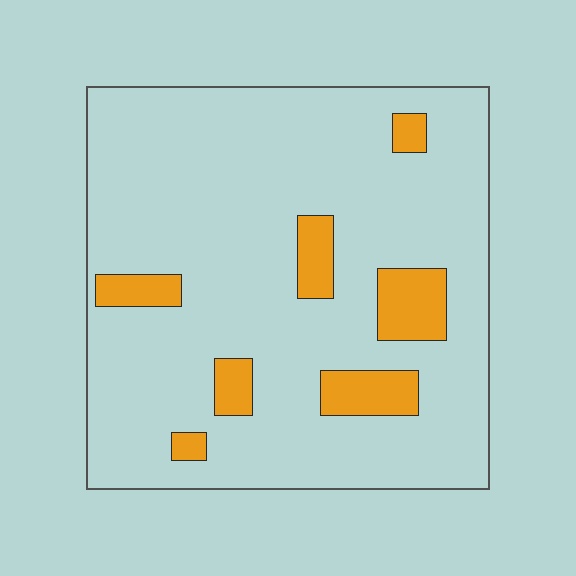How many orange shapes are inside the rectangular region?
7.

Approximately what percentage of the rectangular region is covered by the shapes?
Approximately 10%.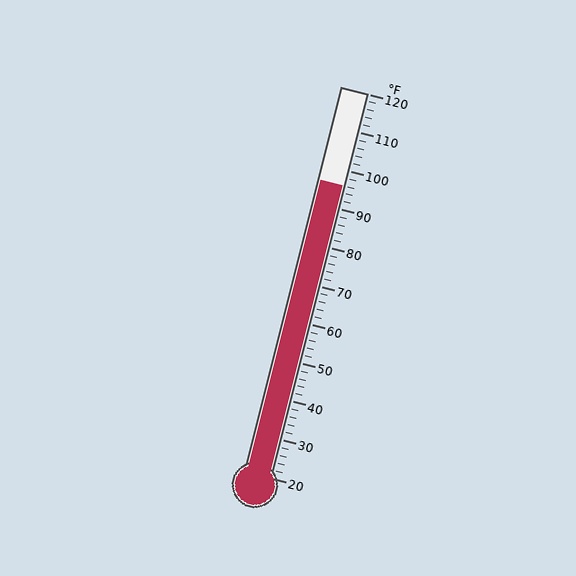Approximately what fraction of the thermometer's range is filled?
The thermometer is filled to approximately 75% of its range.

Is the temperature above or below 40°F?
The temperature is above 40°F.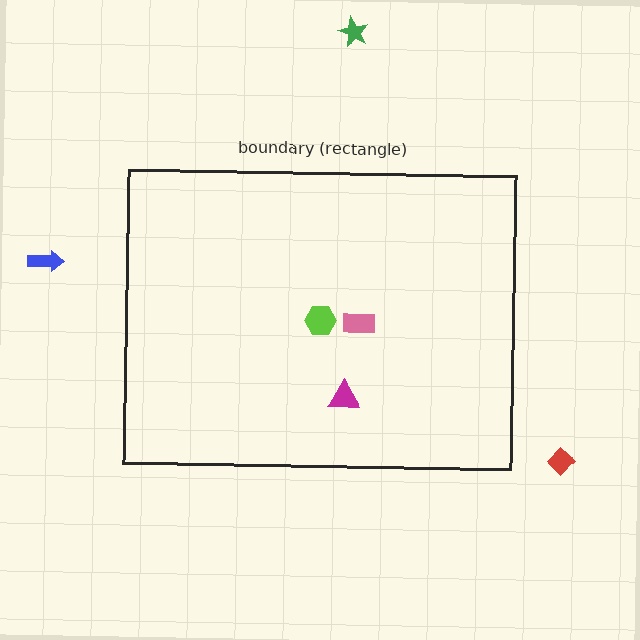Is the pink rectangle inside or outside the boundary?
Inside.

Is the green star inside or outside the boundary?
Outside.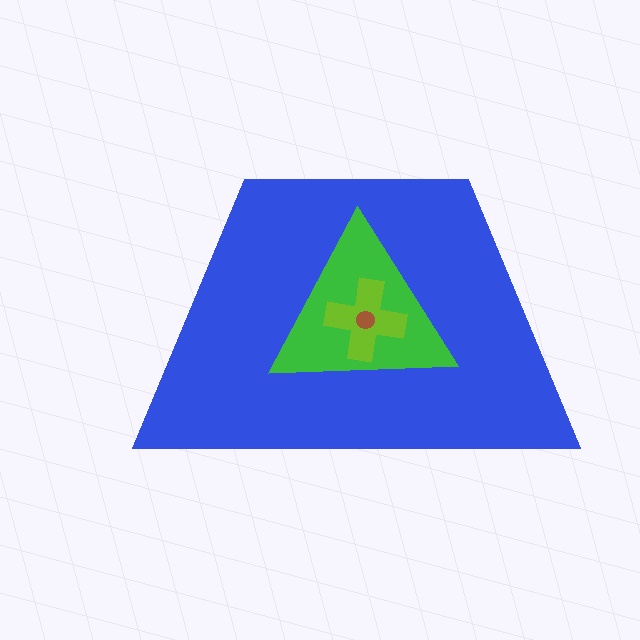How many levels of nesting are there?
4.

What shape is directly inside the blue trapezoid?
The green triangle.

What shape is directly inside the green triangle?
The lime cross.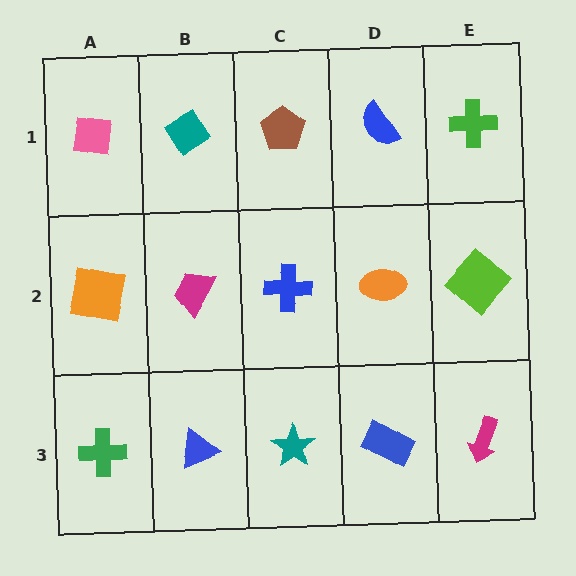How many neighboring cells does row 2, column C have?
4.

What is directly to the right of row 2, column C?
An orange ellipse.